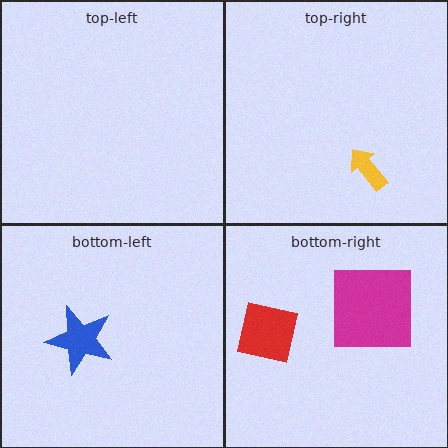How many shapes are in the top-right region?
1.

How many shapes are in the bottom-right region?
2.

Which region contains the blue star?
The bottom-left region.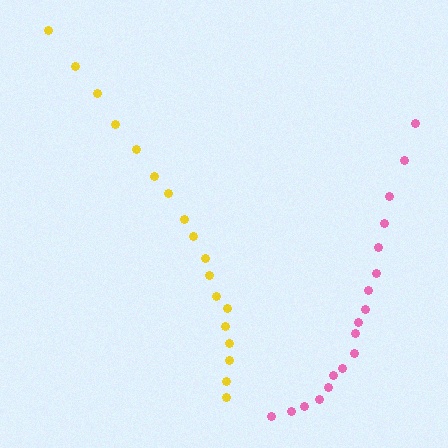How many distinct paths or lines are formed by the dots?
There are 2 distinct paths.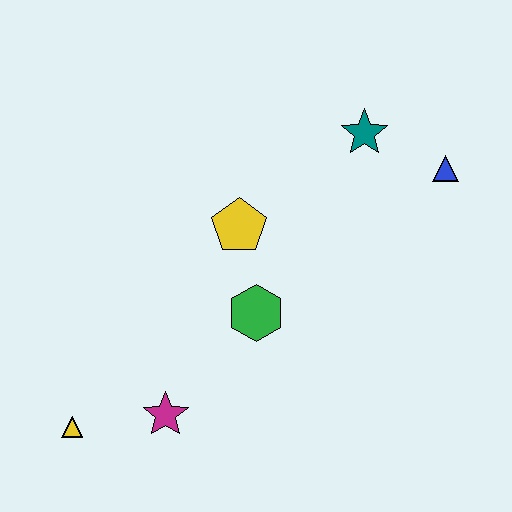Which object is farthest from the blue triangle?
The yellow triangle is farthest from the blue triangle.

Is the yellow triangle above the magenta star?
No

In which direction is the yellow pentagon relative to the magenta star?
The yellow pentagon is above the magenta star.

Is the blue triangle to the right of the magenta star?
Yes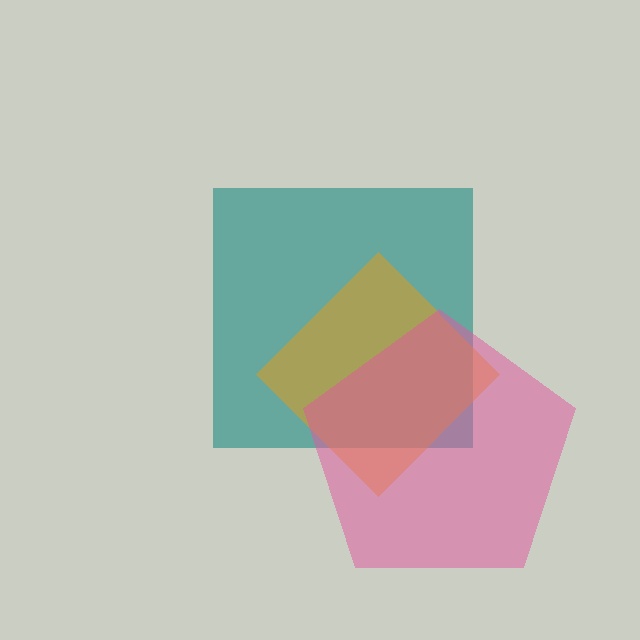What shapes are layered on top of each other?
The layered shapes are: a teal square, an orange diamond, a pink pentagon.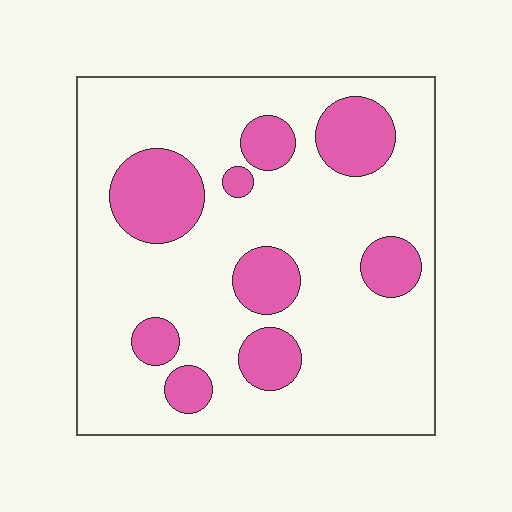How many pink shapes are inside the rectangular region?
9.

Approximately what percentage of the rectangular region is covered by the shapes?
Approximately 25%.